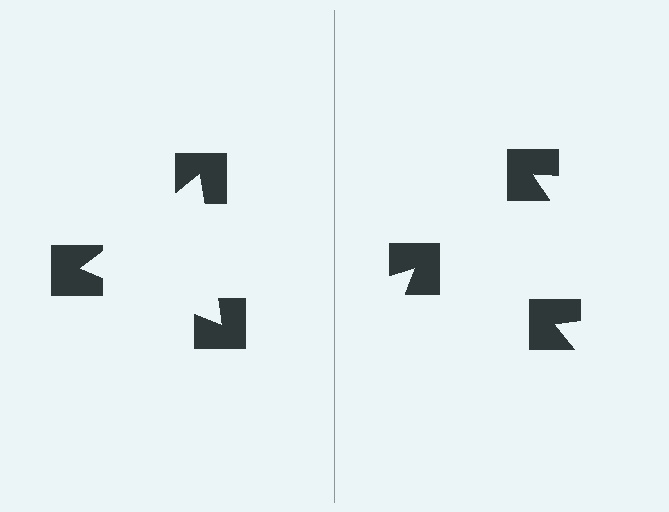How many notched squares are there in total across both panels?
6 — 3 on each side.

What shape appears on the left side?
An illusory triangle.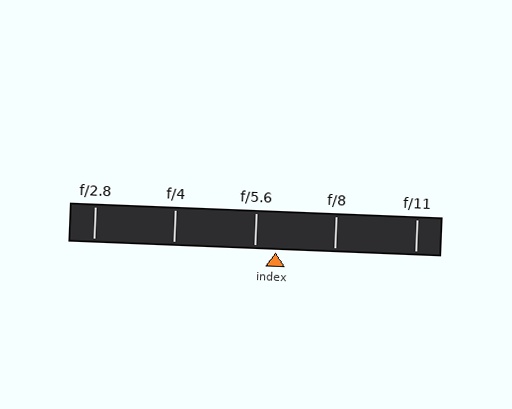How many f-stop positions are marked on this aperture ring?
There are 5 f-stop positions marked.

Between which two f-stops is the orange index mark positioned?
The index mark is between f/5.6 and f/8.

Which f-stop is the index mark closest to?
The index mark is closest to f/5.6.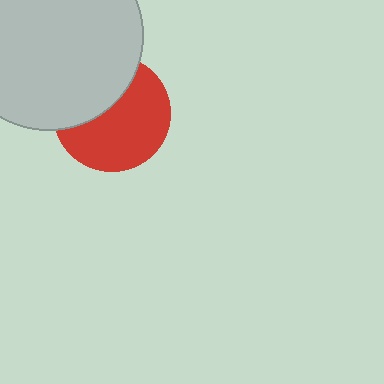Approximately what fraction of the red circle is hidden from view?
Roughly 38% of the red circle is hidden behind the light gray circle.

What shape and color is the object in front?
The object in front is a light gray circle.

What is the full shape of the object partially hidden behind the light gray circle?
The partially hidden object is a red circle.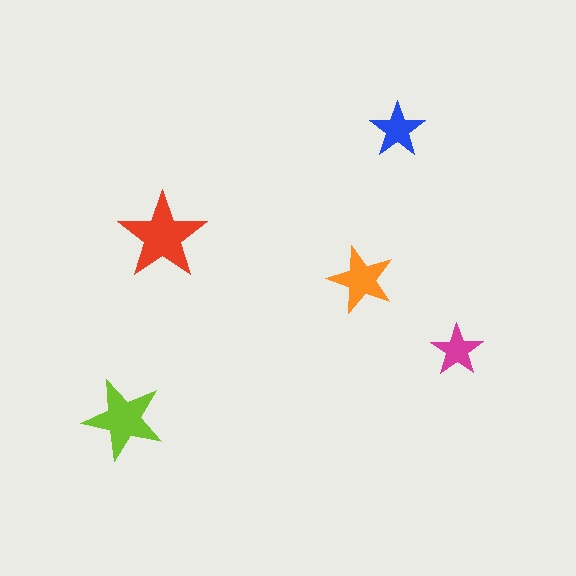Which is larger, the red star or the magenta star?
The red one.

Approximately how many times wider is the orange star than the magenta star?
About 1.5 times wider.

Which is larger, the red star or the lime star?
The red one.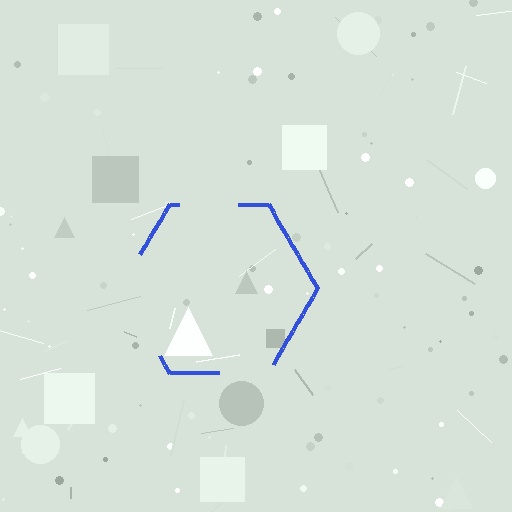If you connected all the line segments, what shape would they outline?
They would outline a hexagon.